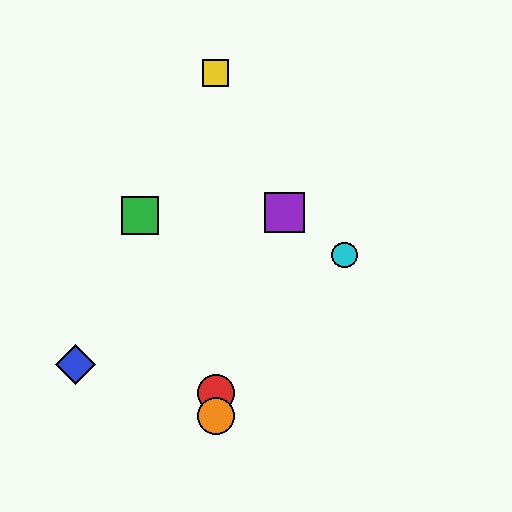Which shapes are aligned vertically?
The red circle, the yellow square, the orange circle are aligned vertically.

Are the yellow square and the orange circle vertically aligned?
Yes, both are at x≈216.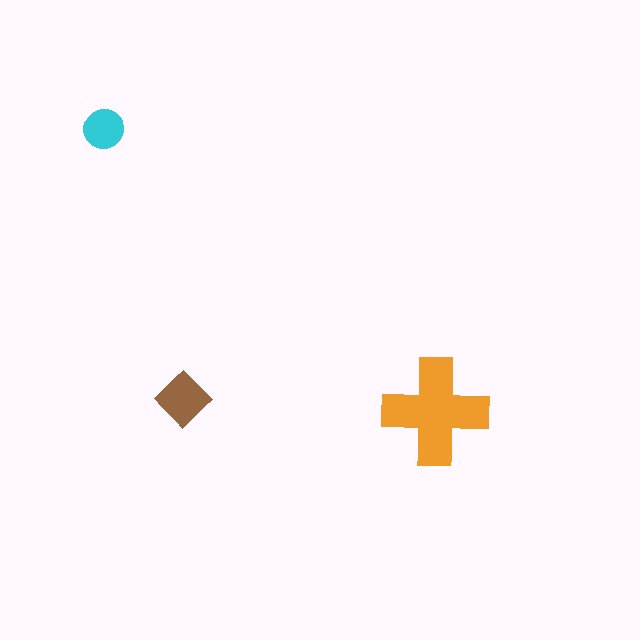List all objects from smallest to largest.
The cyan circle, the brown diamond, the orange cross.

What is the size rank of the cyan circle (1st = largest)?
3rd.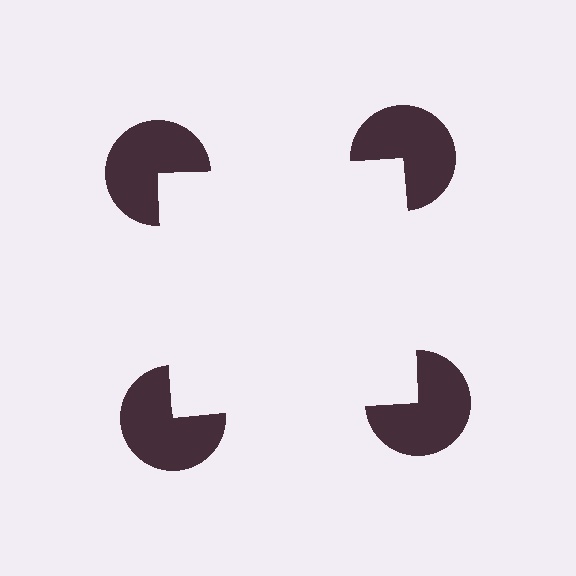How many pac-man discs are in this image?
There are 4 — one at each vertex of the illusory square.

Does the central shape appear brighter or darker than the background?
It typically appears slightly brighter than the background, even though no actual brightness change is drawn.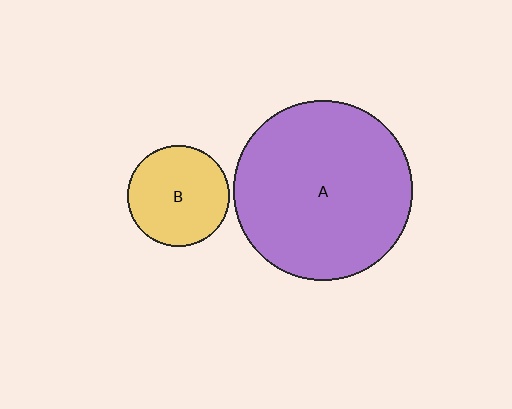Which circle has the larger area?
Circle A (purple).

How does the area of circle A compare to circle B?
Approximately 3.1 times.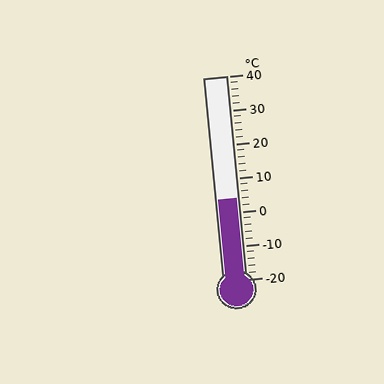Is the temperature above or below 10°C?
The temperature is below 10°C.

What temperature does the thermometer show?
The thermometer shows approximately 4°C.